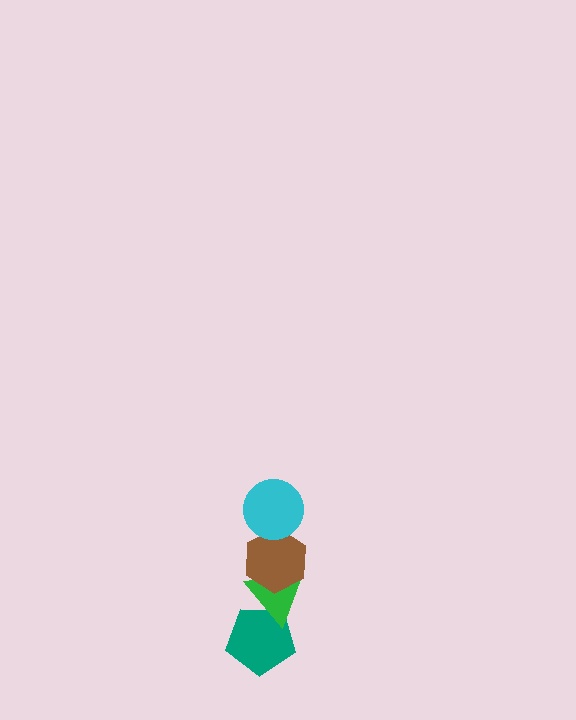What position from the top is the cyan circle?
The cyan circle is 1st from the top.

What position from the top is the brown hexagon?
The brown hexagon is 2nd from the top.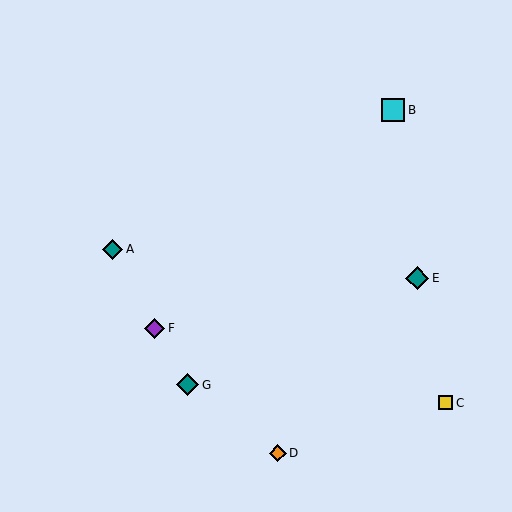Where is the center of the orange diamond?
The center of the orange diamond is at (278, 453).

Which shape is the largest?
The cyan square (labeled B) is the largest.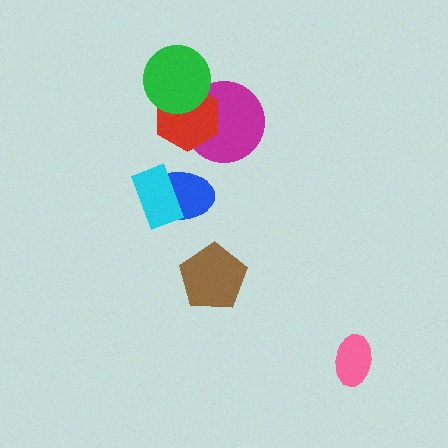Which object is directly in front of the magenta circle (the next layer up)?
The red hexagon is directly in front of the magenta circle.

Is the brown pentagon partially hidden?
No, no other shape covers it.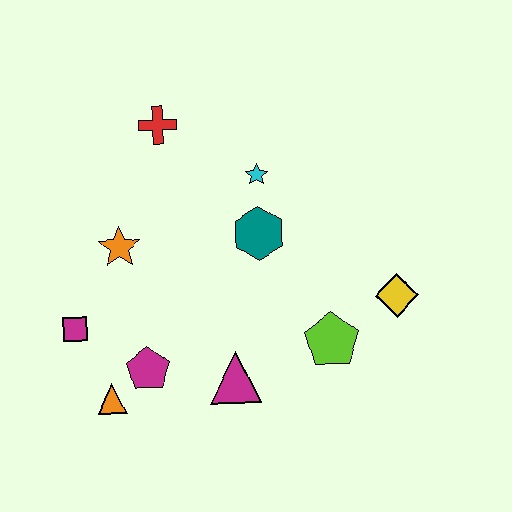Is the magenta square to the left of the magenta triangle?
Yes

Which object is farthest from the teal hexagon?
The orange triangle is farthest from the teal hexagon.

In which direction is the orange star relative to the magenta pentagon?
The orange star is above the magenta pentagon.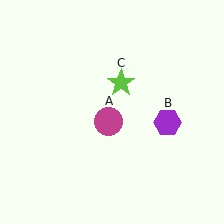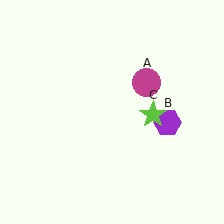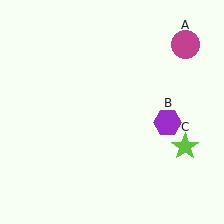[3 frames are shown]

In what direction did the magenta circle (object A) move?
The magenta circle (object A) moved up and to the right.